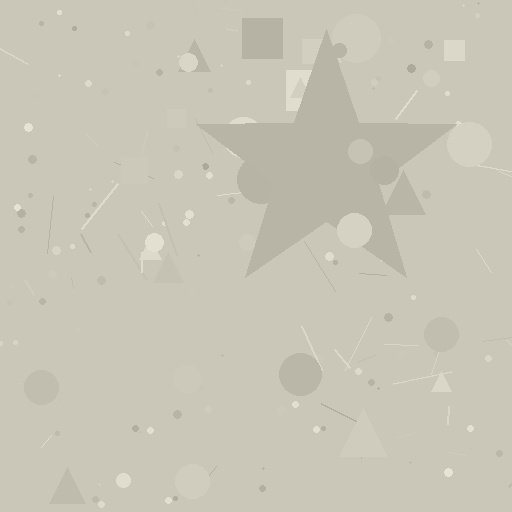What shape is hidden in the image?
A star is hidden in the image.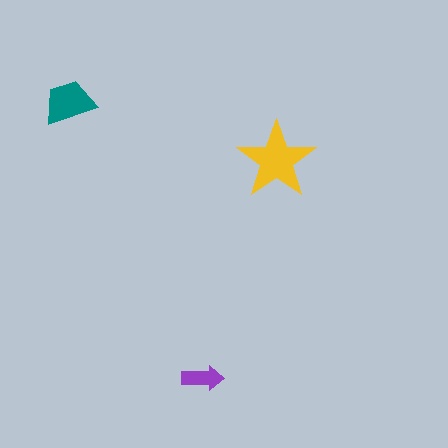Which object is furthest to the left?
The teal trapezoid is leftmost.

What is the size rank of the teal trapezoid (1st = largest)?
2nd.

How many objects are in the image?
There are 3 objects in the image.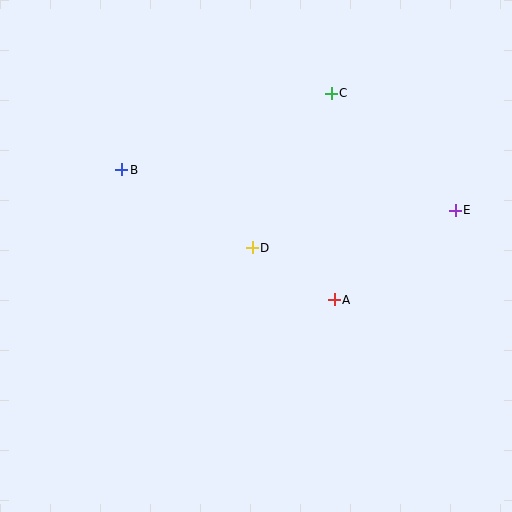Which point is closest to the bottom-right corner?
Point A is closest to the bottom-right corner.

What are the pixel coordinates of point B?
Point B is at (122, 170).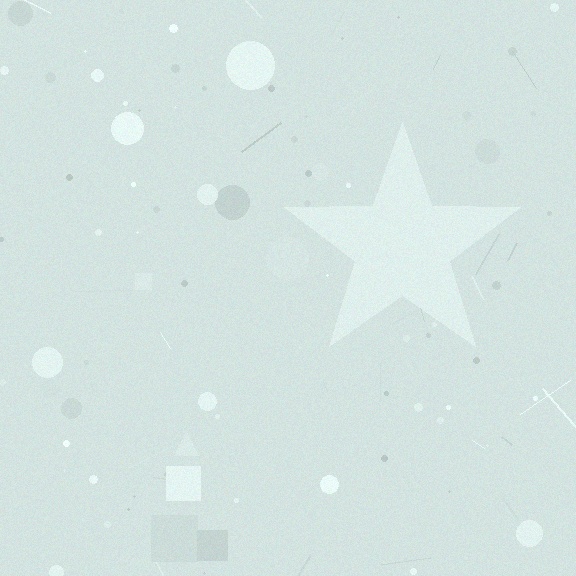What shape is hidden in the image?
A star is hidden in the image.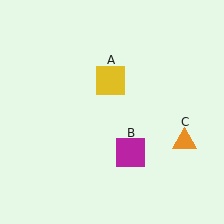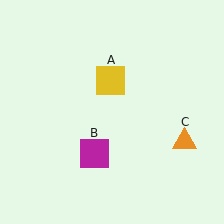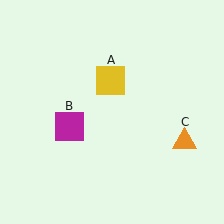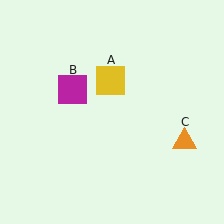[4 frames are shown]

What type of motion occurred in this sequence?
The magenta square (object B) rotated clockwise around the center of the scene.